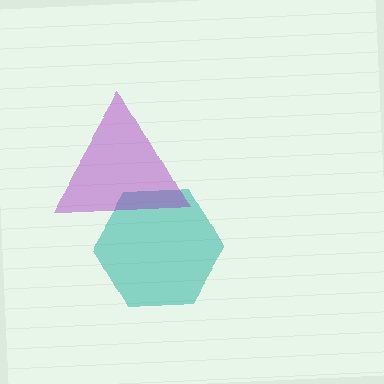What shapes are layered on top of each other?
The layered shapes are: a teal hexagon, a purple triangle.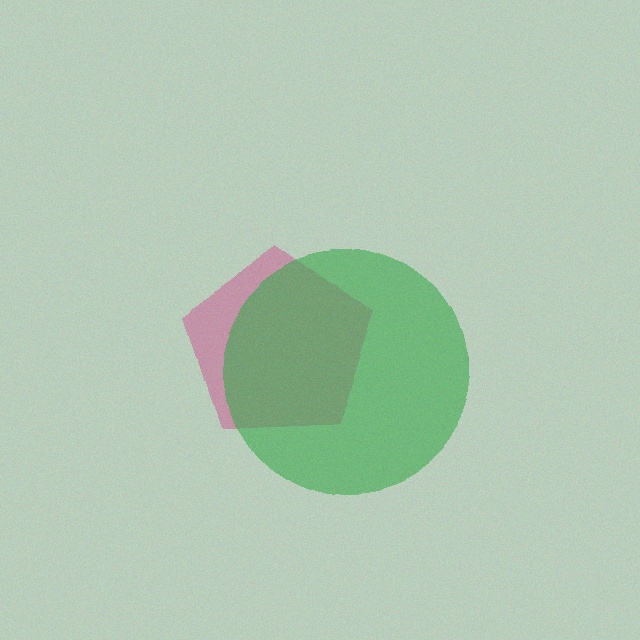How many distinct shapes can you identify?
There are 2 distinct shapes: a magenta pentagon, a green circle.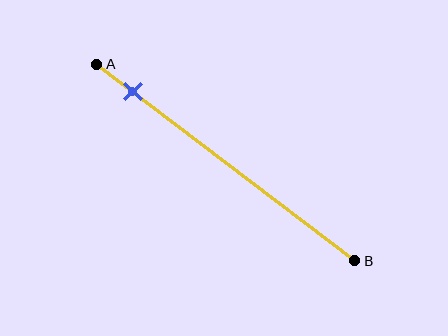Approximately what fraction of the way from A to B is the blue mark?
The blue mark is approximately 15% of the way from A to B.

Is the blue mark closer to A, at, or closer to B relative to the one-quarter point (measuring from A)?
The blue mark is closer to point A than the one-quarter point of segment AB.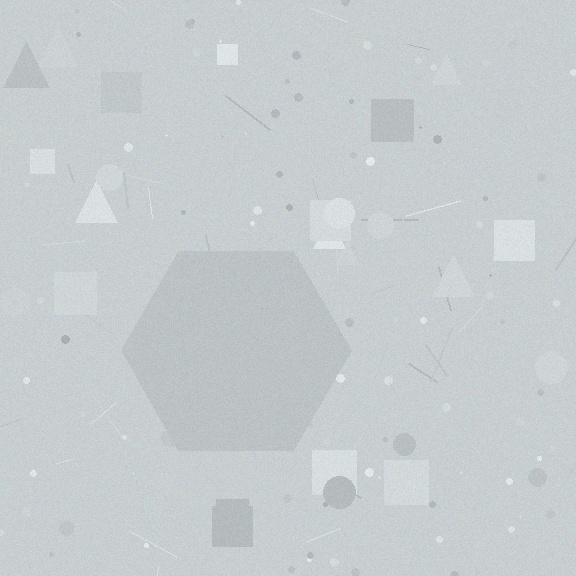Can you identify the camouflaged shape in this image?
The camouflaged shape is a hexagon.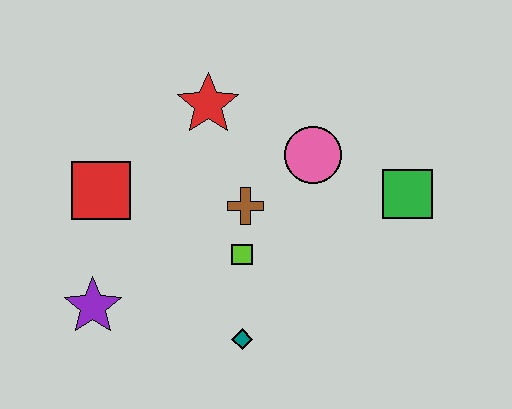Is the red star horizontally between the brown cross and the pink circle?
No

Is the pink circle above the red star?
No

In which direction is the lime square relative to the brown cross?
The lime square is below the brown cross.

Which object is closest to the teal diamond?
The lime square is closest to the teal diamond.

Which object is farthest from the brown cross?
The purple star is farthest from the brown cross.